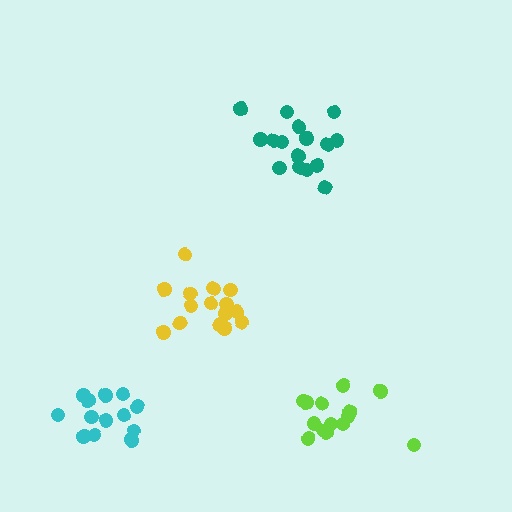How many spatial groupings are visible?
There are 4 spatial groupings.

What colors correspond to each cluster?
The clusters are colored: teal, yellow, cyan, lime.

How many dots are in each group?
Group 1: 16 dots, Group 2: 15 dots, Group 3: 13 dots, Group 4: 14 dots (58 total).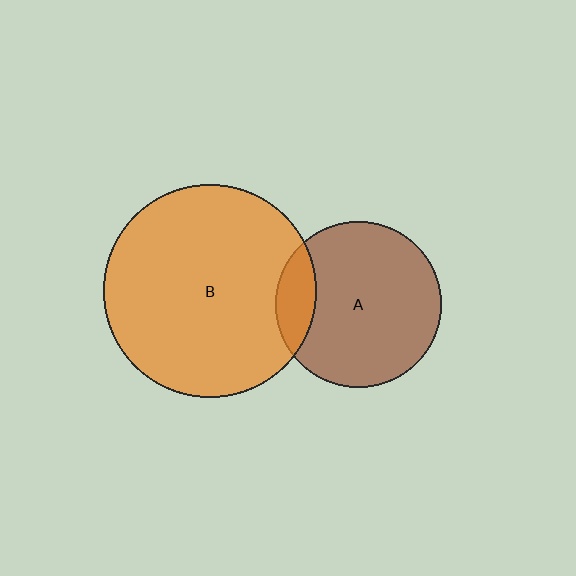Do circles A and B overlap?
Yes.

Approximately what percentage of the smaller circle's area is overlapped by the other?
Approximately 15%.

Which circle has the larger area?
Circle B (orange).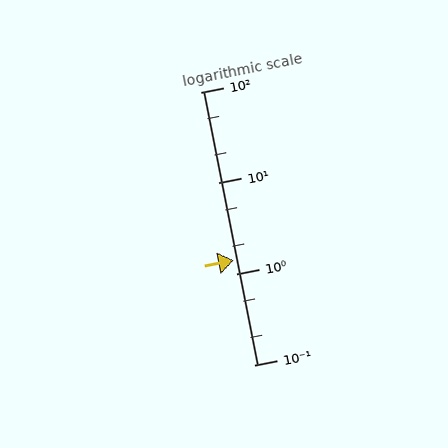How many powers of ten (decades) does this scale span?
The scale spans 3 decades, from 0.1 to 100.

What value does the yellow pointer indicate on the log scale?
The pointer indicates approximately 1.4.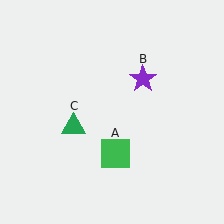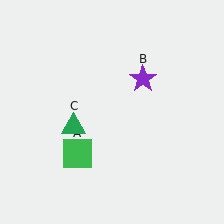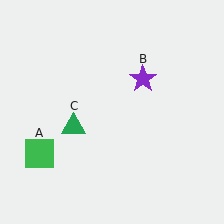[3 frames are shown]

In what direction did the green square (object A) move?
The green square (object A) moved left.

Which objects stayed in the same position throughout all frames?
Purple star (object B) and green triangle (object C) remained stationary.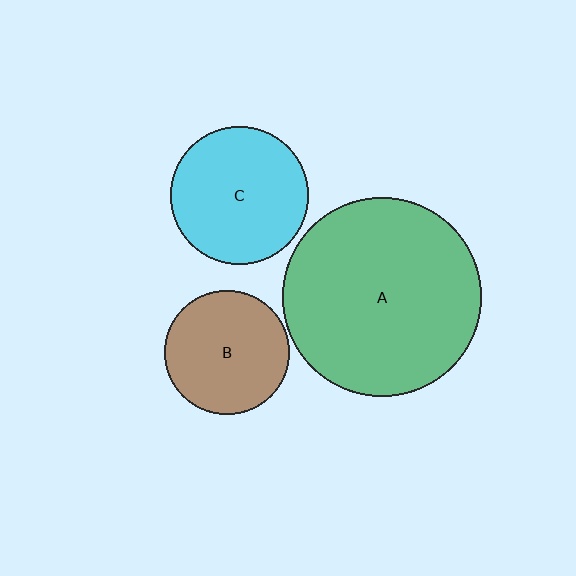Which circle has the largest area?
Circle A (green).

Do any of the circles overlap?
No, none of the circles overlap.